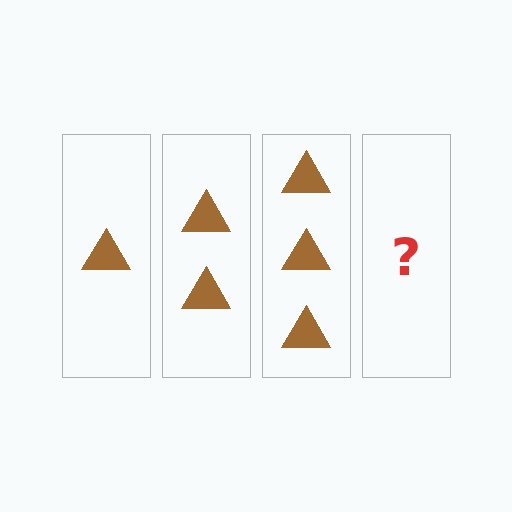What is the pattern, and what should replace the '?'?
The pattern is that each step adds one more triangle. The '?' should be 4 triangles.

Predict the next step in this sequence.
The next step is 4 triangles.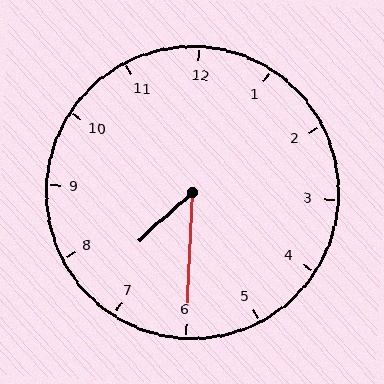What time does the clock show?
7:30.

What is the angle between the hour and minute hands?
Approximately 45 degrees.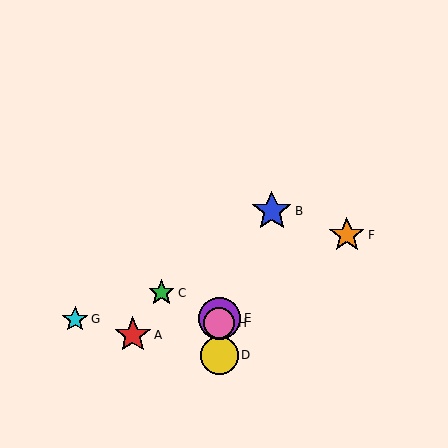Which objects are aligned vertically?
Objects D, E, H are aligned vertically.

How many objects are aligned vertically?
3 objects (D, E, H) are aligned vertically.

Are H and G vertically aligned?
No, H is at x≈219 and G is at x≈75.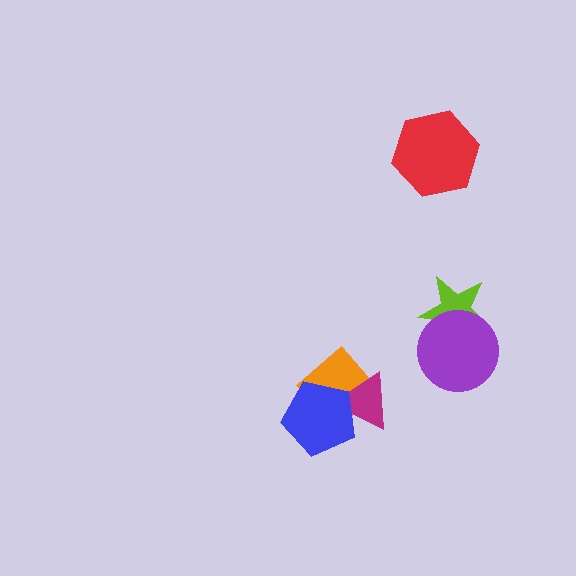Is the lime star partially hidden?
Yes, it is partially covered by another shape.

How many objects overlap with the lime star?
1 object overlaps with the lime star.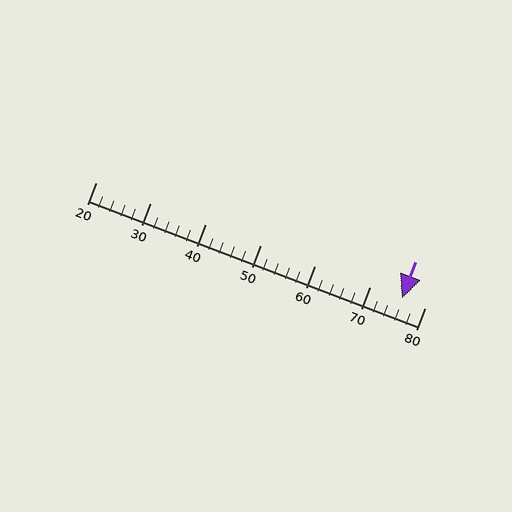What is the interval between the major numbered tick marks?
The major tick marks are spaced 10 units apart.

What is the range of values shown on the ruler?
The ruler shows values from 20 to 80.